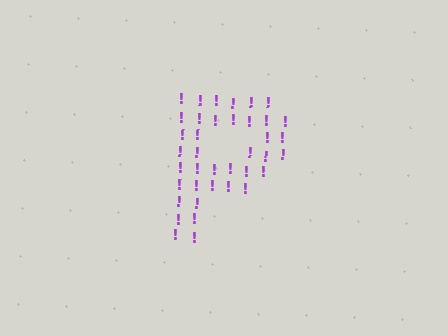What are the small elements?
The small elements are exclamation marks.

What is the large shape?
The large shape is the letter P.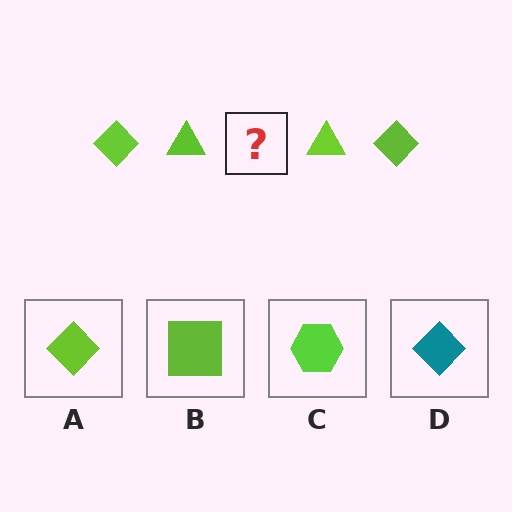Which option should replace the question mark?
Option A.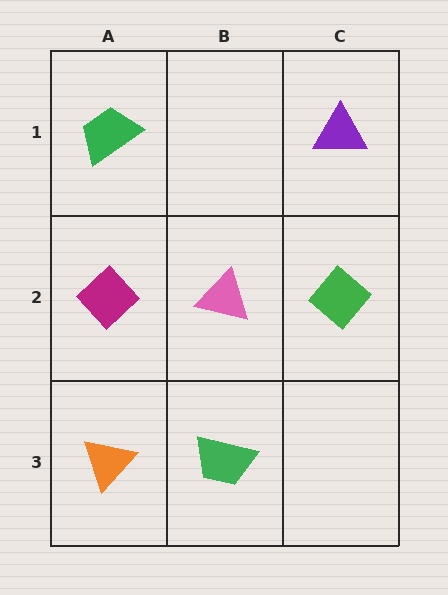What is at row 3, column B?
A green trapezoid.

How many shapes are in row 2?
3 shapes.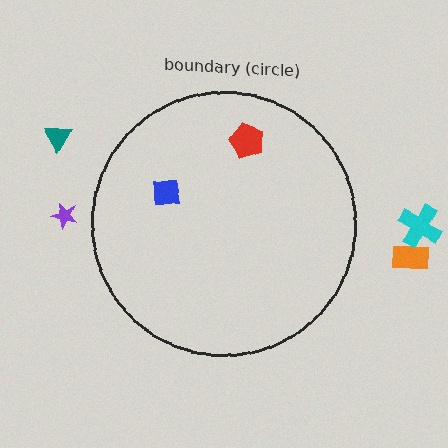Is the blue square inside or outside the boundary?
Inside.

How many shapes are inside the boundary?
2 inside, 4 outside.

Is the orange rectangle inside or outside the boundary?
Outside.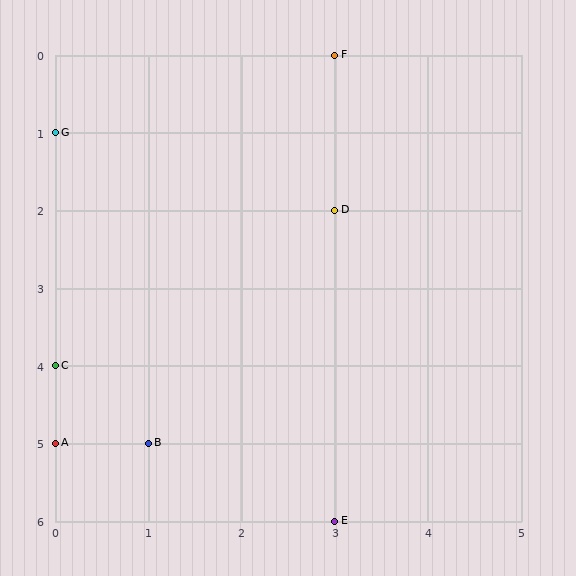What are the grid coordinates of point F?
Point F is at grid coordinates (3, 0).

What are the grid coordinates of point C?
Point C is at grid coordinates (0, 4).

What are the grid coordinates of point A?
Point A is at grid coordinates (0, 5).